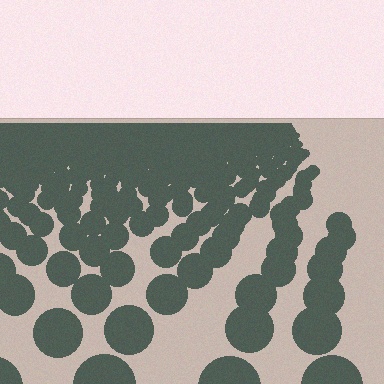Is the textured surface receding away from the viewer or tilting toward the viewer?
The surface is receding away from the viewer. Texture elements get smaller and denser toward the top.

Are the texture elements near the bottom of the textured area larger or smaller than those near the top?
Larger. Near the bottom, elements are closer to the viewer and appear at a bigger on-screen size.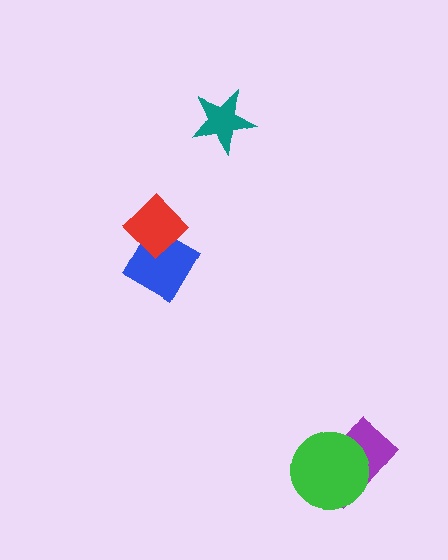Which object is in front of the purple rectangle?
The green circle is in front of the purple rectangle.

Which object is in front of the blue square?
The red diamond is in front of the blue square.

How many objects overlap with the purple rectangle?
1 object overlaps with the purple rectangle.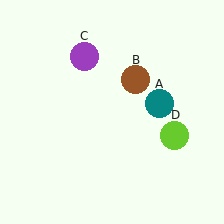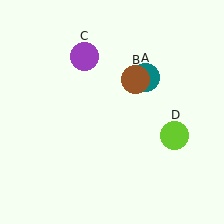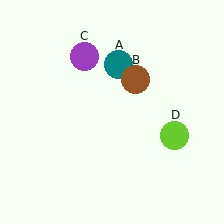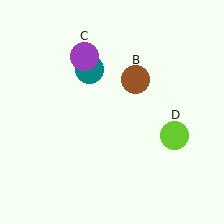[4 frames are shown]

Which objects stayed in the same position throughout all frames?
Brown circle (object B) and purple circle (object C) and lime circle (object D) remained stationary.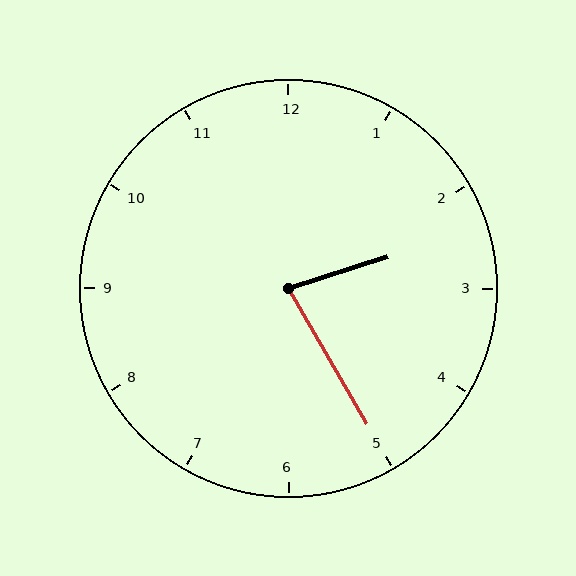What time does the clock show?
2:25.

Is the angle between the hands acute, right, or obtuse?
It is acute.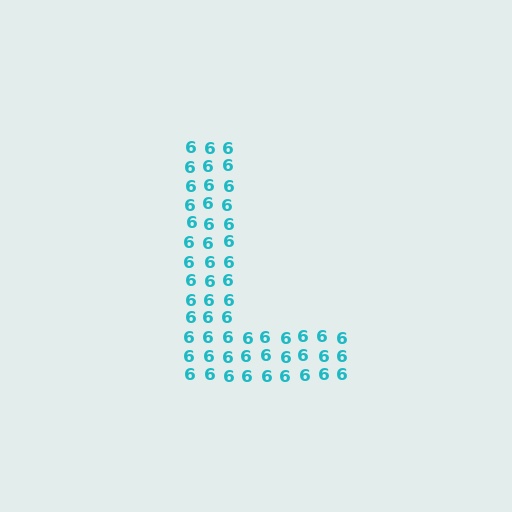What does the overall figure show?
The overall figure shows the letter L.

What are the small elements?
The small elements are digit 6's.